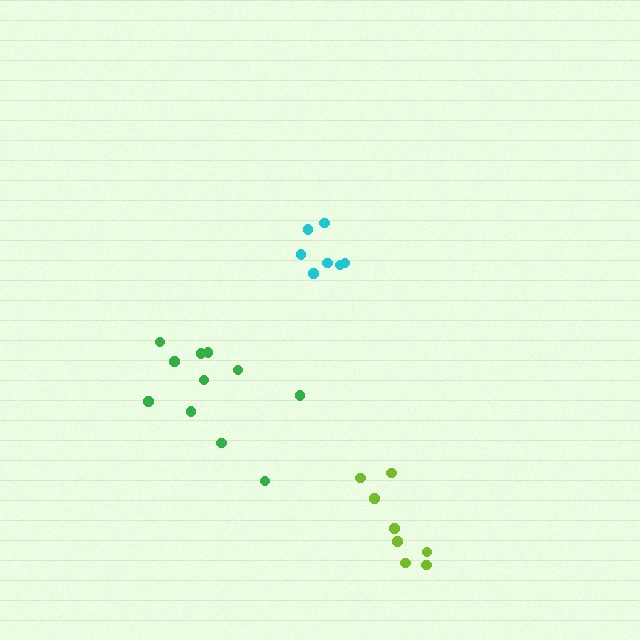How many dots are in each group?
Group 1: 11 dots, Group 2: 8 dots, Group 3: 7 dots (26 total).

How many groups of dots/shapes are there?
There are 3 groups.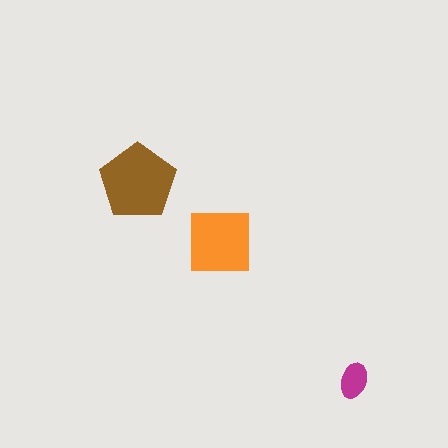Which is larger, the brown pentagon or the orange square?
The brown pentagon.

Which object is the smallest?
The magenta ellipse.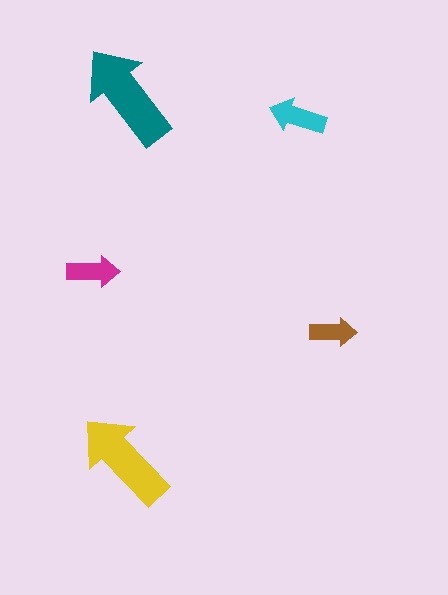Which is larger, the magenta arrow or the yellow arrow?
The yellow one.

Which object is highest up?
The teal arrow is topmost.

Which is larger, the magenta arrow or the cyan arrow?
The cyan one.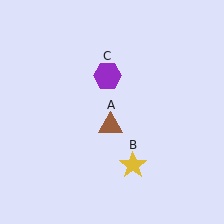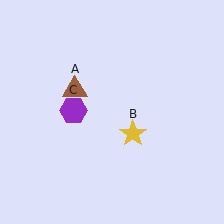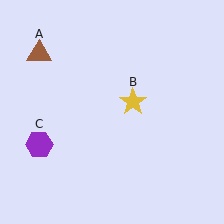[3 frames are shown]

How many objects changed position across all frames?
3 objects changed position: brown triangle (object A), yellow star (object B), purple hexagon (object C).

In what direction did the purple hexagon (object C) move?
The purple hexagon (object C) moved down and to the left.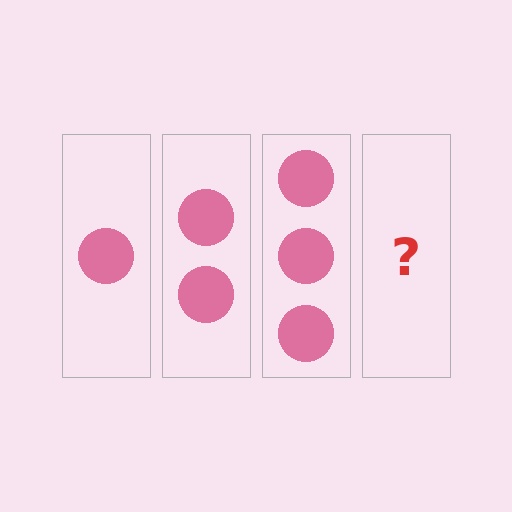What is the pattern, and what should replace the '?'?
The pattern is that each step adds one more circle. The '?' should be 4 circles.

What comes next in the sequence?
The next element should be 4 circles.